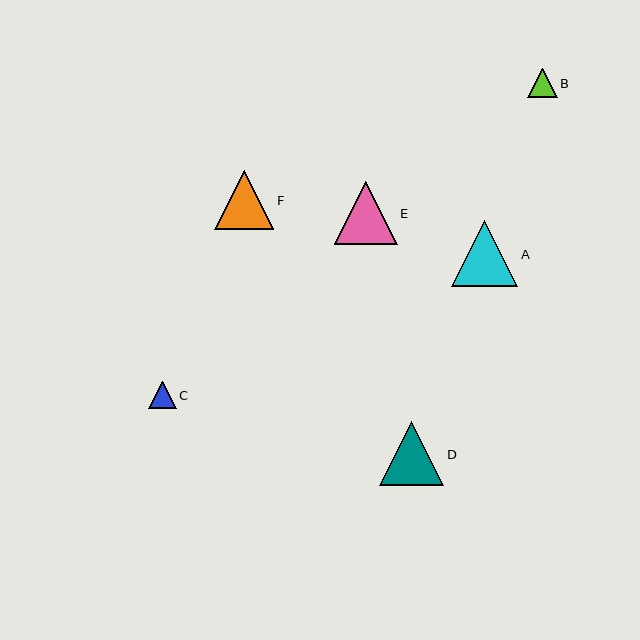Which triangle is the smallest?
Triangle C is the smallest with a size of approximately 27 pixels.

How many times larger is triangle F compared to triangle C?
Triangle F is approximately 2.2 times the size of triangle C.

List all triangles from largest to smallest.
From largest to smallest: A, D, E, F, B, C.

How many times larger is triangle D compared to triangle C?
Triangle D is approximately 2.4 times the size of triangle C.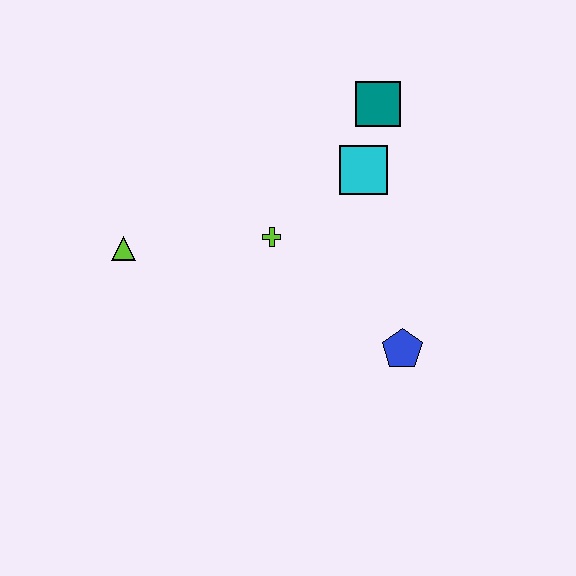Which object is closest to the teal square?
The cyan square is closest to the teal square.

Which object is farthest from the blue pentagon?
The lime triangle is farthest from the blue pentagon.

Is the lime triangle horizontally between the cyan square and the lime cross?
No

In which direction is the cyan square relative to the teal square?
The cyan square is below the teal square.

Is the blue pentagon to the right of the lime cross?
Yes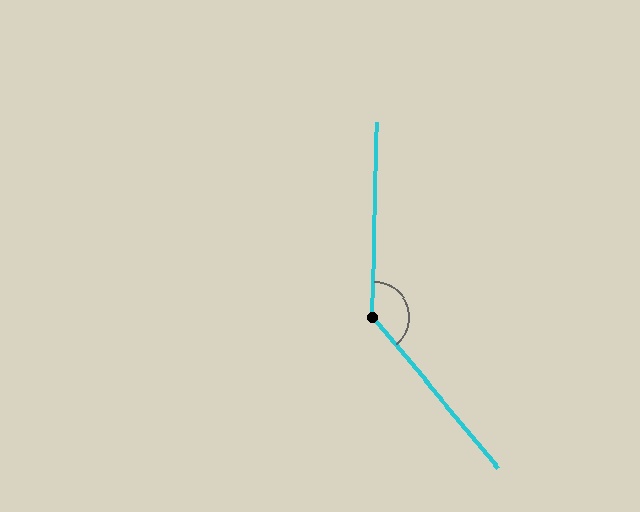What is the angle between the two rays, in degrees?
Approximately 139 degrees.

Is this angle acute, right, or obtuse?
It is obtuse.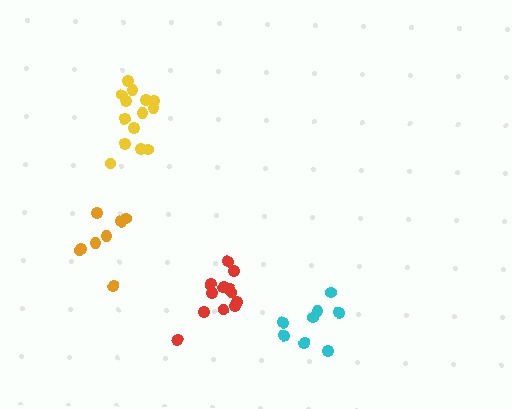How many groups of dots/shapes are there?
There are 4 groups.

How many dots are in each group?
Group 1: 14 dots, Group 2: 8 dots, Group 3: 8 dots, Group 4: 12 dots (42 total).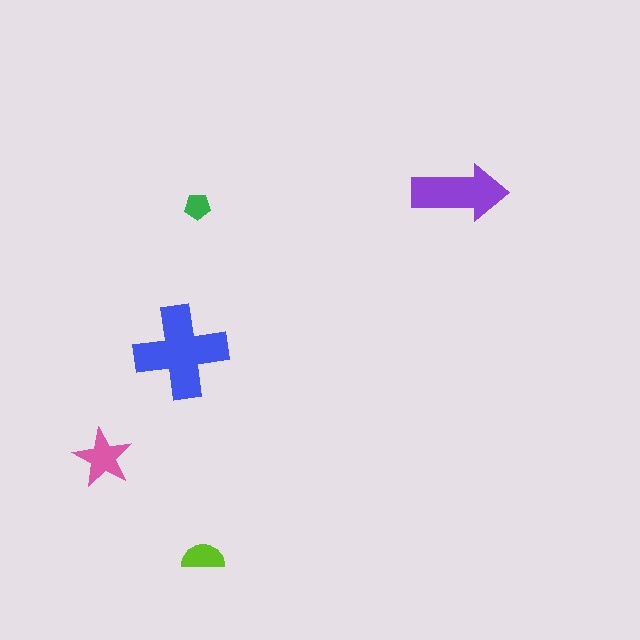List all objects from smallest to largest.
The green pentagon, the lime semicircle, the pink star, the purple arrow, the blue cross.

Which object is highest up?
The purple arrow is topmost.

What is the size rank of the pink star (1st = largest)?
3rd.